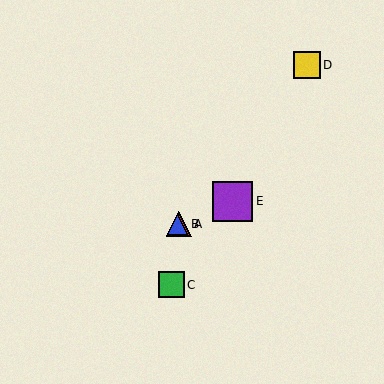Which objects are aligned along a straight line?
Objects A, B, E are aligned along a straight line.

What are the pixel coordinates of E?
Object E is at (233, 201).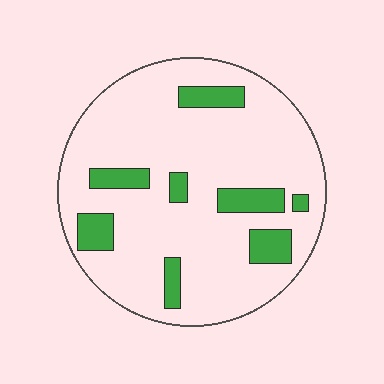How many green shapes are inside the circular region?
8.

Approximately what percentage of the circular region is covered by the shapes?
Approximately 15%.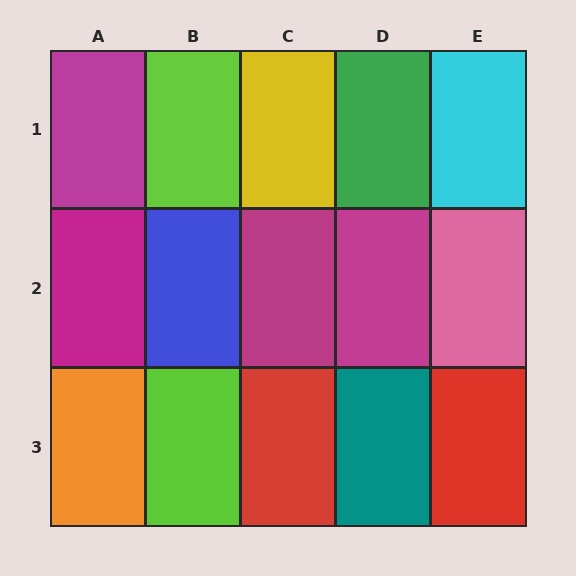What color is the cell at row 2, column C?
Magenta.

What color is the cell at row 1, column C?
Yellow.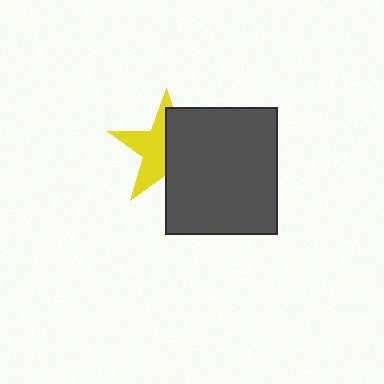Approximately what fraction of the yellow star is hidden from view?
Roughly 50% of the yellow star is hidden behind the dark gray rectangle.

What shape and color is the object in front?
The object in front is a dark gray rectangle.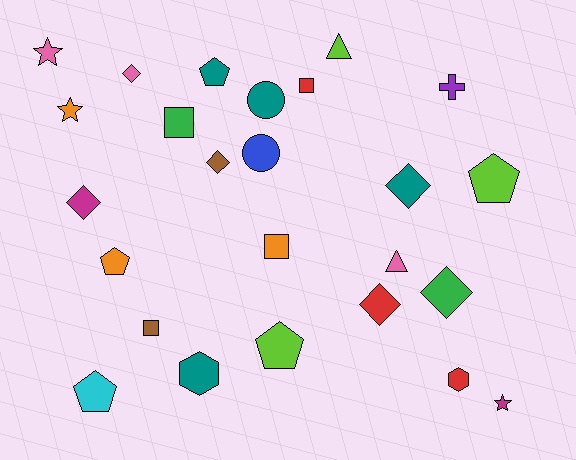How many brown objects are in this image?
There are 2 brown objects.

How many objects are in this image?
There are 25 objects.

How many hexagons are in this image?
There are 2 hexagons.